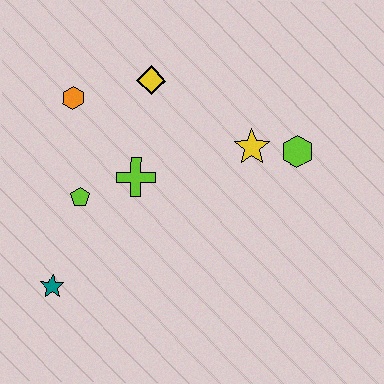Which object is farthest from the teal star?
The lime hexagon is farthest from the teal star.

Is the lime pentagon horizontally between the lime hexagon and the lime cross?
No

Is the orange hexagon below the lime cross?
No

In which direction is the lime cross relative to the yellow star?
The lime cross is to the left of the yellow star.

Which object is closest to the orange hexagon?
The yellow diamond is closest to the orange hexagon.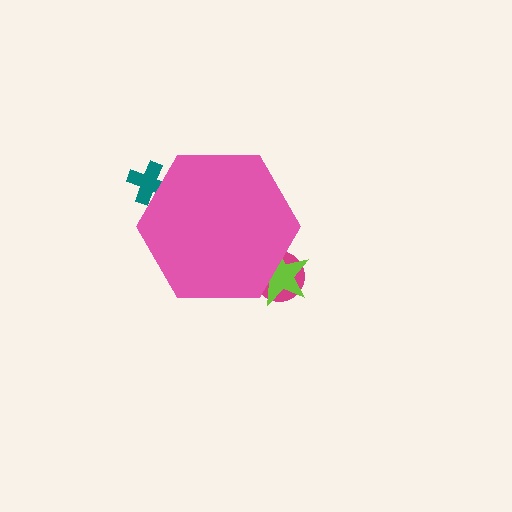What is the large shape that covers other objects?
A pink hexagon.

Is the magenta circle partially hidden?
Yes, the magenta circle is partially hidden behind the pink hexagon.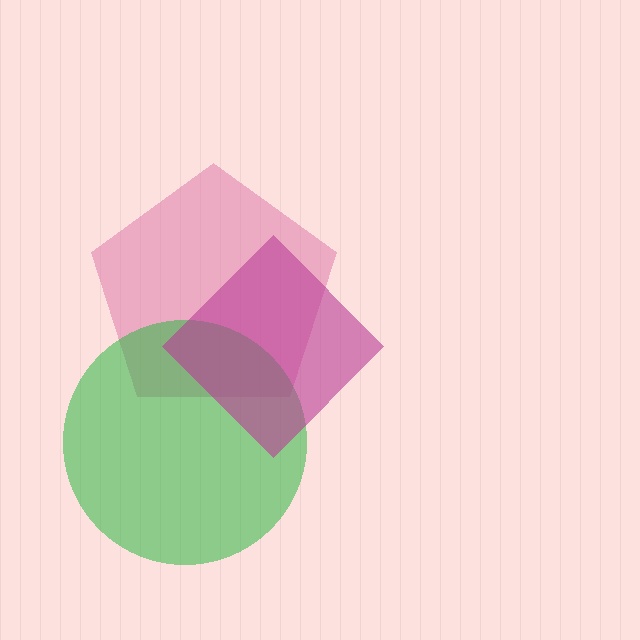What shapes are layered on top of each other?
The layered shapes are: a pink pentagon, a green circle, a magenta diamond.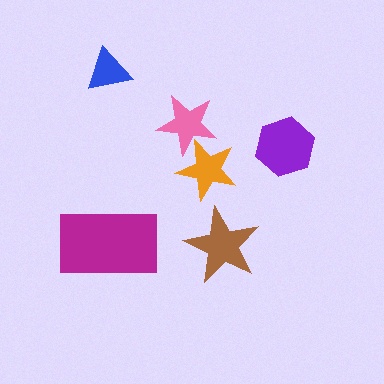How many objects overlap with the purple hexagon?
0 objects overlap with the purple hexagon.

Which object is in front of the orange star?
The pink star is in front of the orange star.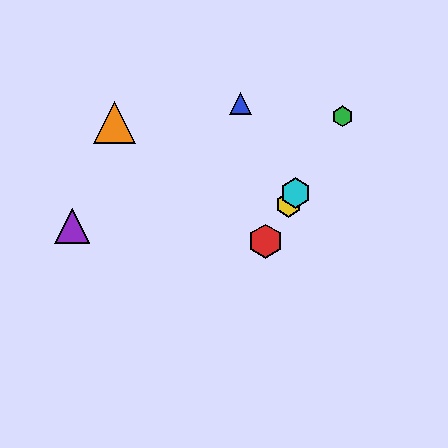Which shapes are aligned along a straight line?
The red hexagon, the green hexagon, the yellow hexagon, the cyan hexagon are aligned along a straight line.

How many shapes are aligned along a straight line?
4 shapes (the red hexagon, the green hexagon, the yellow hexagon, the cyan hexagon) are aligned along a straight line.